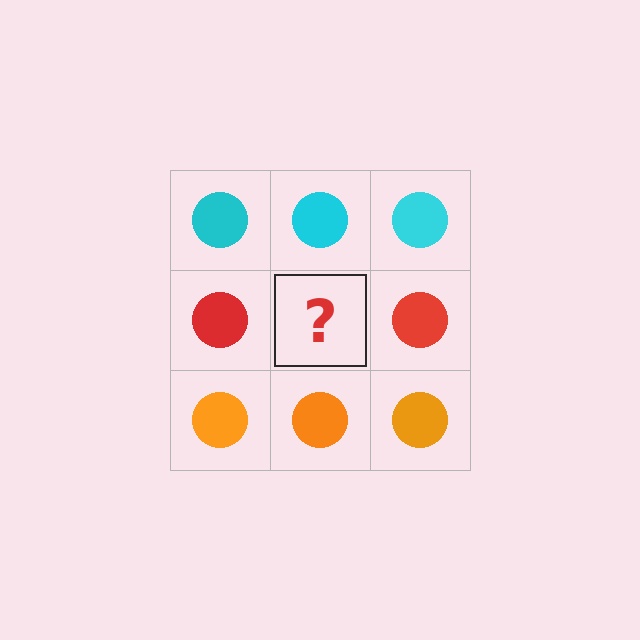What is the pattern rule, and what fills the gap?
The rule is that each row has a consistent color. The gap should be filled with a red circle.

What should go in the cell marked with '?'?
The missing cell should contain a red circle.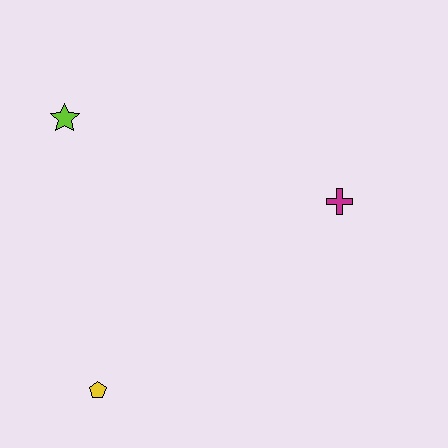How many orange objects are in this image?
There are no orange objects.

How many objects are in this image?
There are 3 objects.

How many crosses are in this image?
There is 1 cross.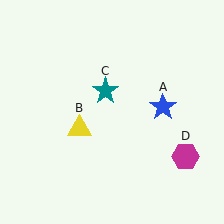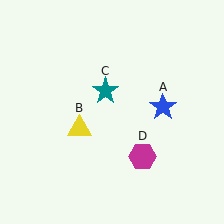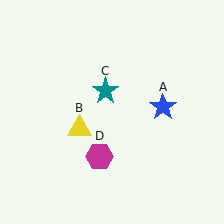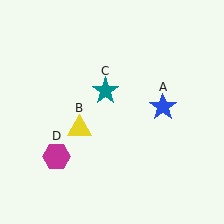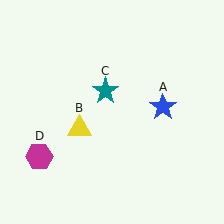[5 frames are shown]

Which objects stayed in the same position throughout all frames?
Blue star (object A) and yellow triangle (object B) and teal star (object C) remained stationary.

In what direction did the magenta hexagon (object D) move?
The magenta hexagon (object D) moved left.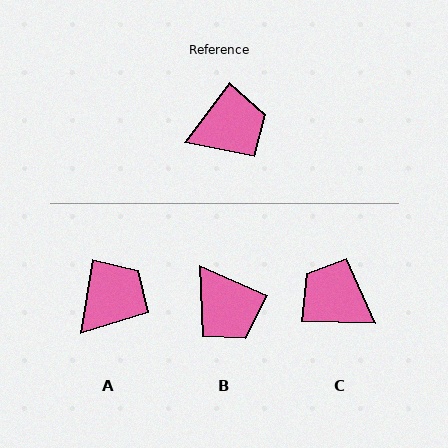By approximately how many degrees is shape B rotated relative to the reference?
Approximately 76 degrees clockwise.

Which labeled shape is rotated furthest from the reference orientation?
C, about 126 degrees away.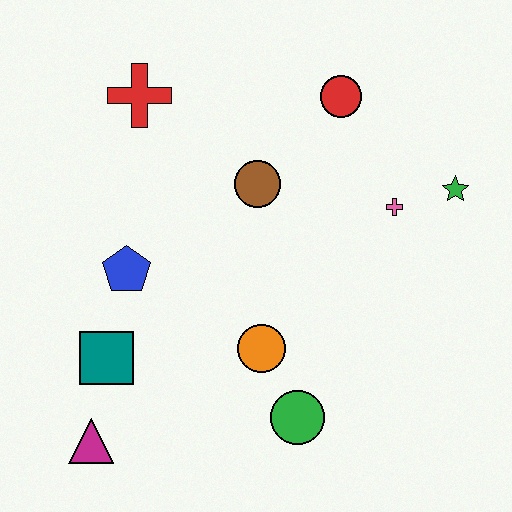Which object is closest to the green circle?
The orange circle is closest to the green circle.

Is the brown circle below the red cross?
Yes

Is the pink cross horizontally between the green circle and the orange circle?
No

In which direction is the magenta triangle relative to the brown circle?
The magenta triangle is below the brown circle.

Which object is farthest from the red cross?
The green circle is farthest from the red cross.